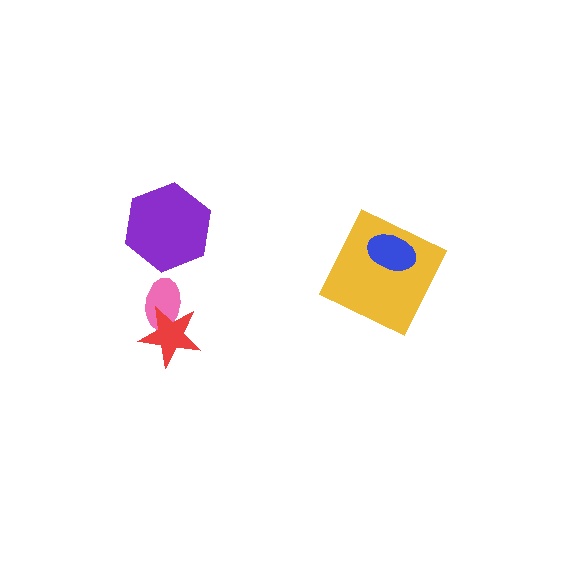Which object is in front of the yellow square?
The blue ellipse is in front of the yellow square.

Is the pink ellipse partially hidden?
Yes, it is partially covered by another shape.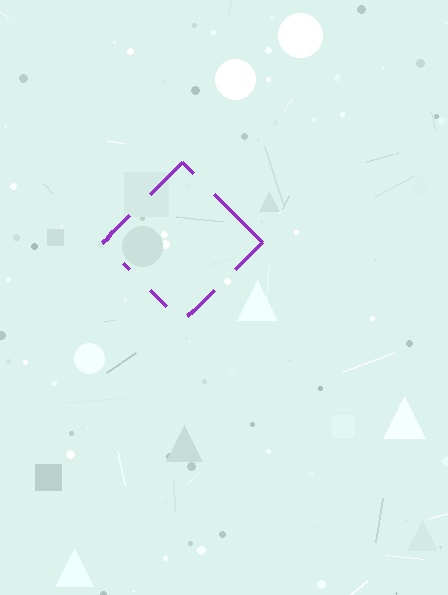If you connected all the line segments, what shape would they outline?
They would outline a diamond.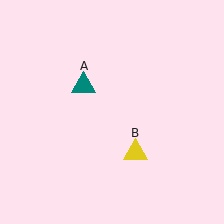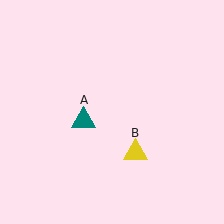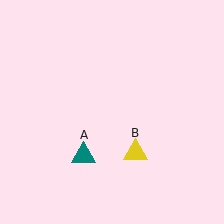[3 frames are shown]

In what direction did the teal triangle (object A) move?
The teal triangle (object A) moved down.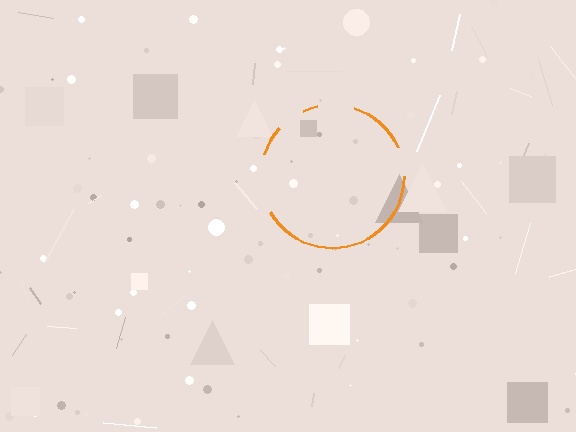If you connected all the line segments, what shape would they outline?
They would outline a circle.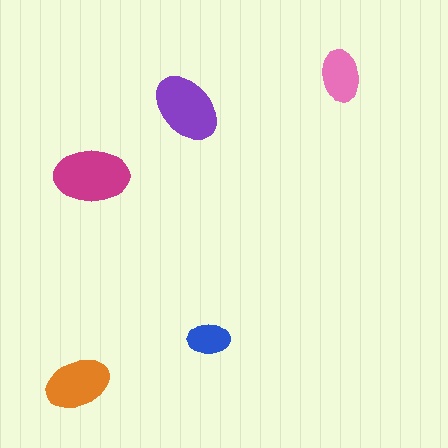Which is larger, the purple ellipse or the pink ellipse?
The purple one.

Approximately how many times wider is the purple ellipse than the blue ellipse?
About 1.5 times wider.